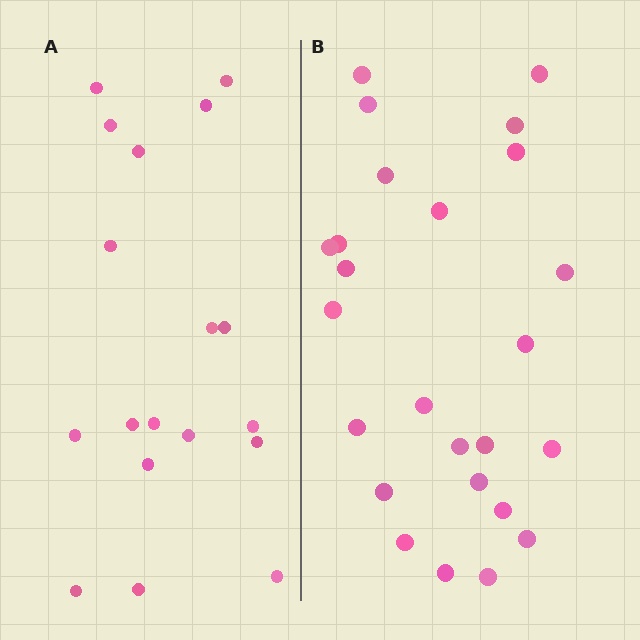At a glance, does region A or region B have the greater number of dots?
Region B (the right region) has more dots.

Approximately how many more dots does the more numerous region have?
Region B has roughly 8 or so more dots than region A.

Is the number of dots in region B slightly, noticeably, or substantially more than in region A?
Region B has noticeably more, but not dramatically so. The ratio is roughly 1.4 to 1.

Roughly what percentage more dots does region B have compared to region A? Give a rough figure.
About 40% more.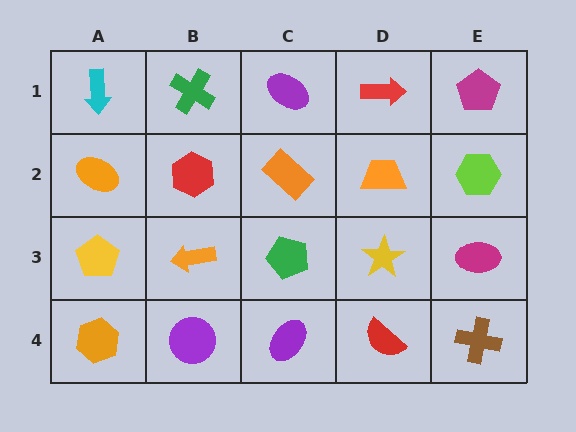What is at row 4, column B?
A purple circle.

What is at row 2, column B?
A red hexagon.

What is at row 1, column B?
A green cross.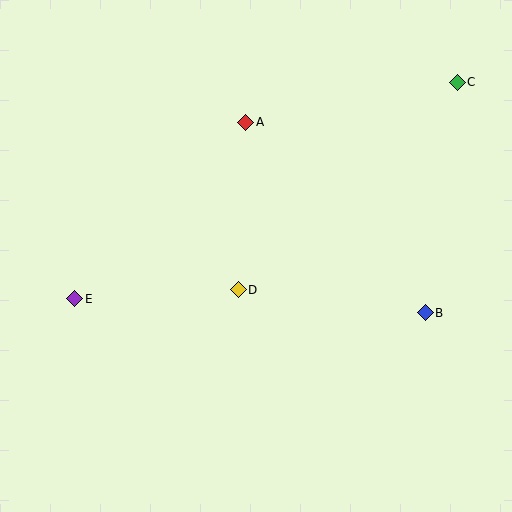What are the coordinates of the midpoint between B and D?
The midpoint between B and D is at (332, 301).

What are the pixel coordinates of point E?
Point E is at (75, 299).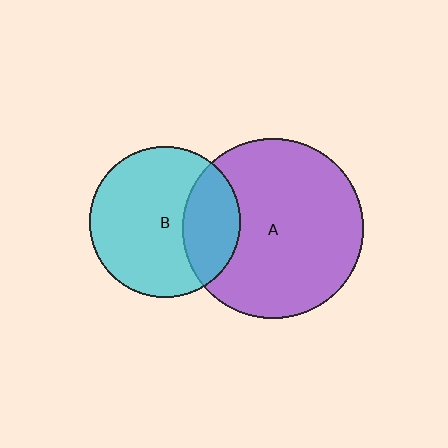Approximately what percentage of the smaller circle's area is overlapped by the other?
Approximately 30%.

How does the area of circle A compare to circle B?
Approximately 1.4 times.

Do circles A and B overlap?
Yes.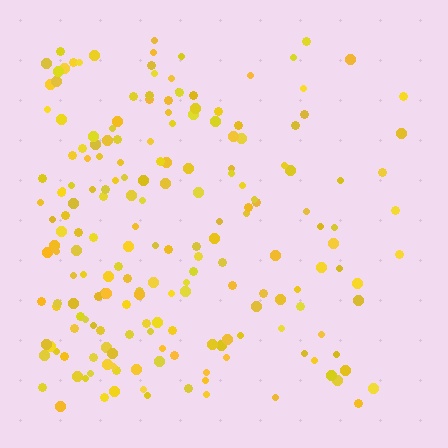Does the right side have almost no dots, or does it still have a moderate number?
Still a moderate number, just noticeably fewer than the left.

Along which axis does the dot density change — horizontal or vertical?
Horizontal.